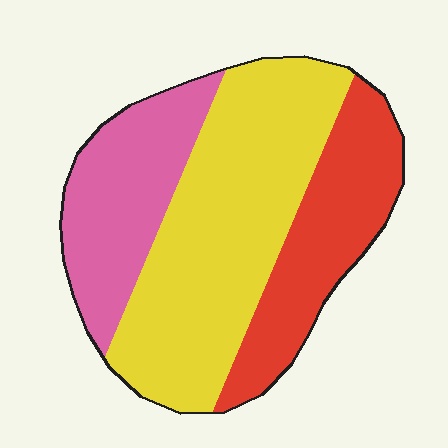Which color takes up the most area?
Yellow, at roughly 50%.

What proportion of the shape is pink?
Pink takes up less than a quarter of the shape.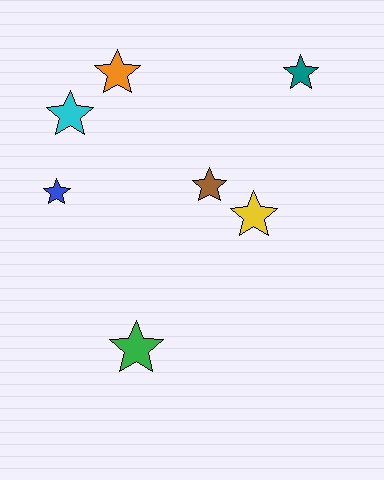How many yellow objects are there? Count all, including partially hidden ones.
There is 1 yellow object.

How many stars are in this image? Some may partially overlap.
There are 7 stars.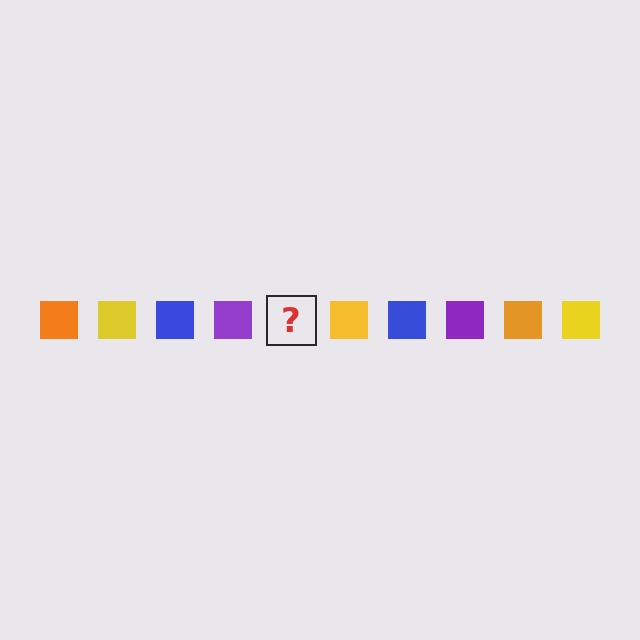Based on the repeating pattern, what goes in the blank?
The blank should be an orange square.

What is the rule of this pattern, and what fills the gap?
The rule is that the pattern cycles through orange, yellow, blue, purple squares. The gap should be filled with an orange square.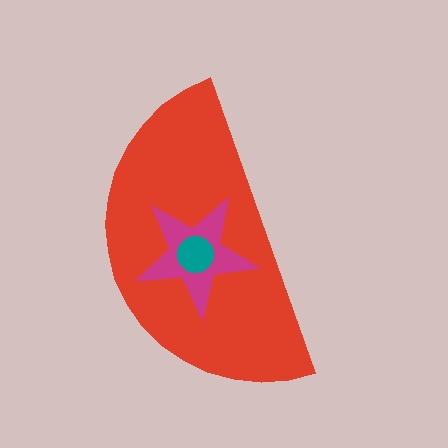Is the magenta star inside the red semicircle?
Yes.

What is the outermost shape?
The red semicircle.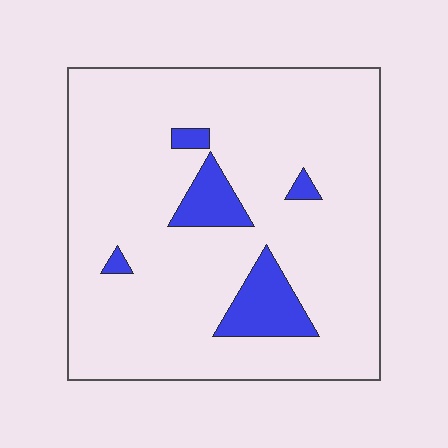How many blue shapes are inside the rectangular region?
5.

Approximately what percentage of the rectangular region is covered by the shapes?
Approximately 10%.